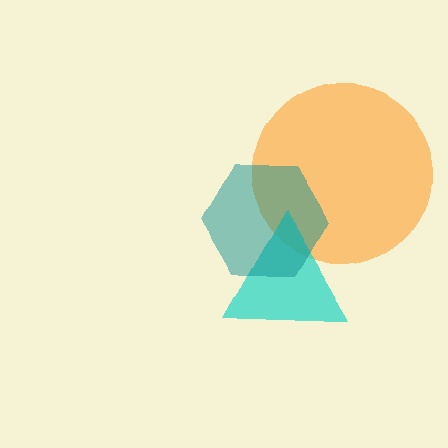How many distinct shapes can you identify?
There are 3 distinct shapes: an orange circle, a cyan triangle, a teal hexagon.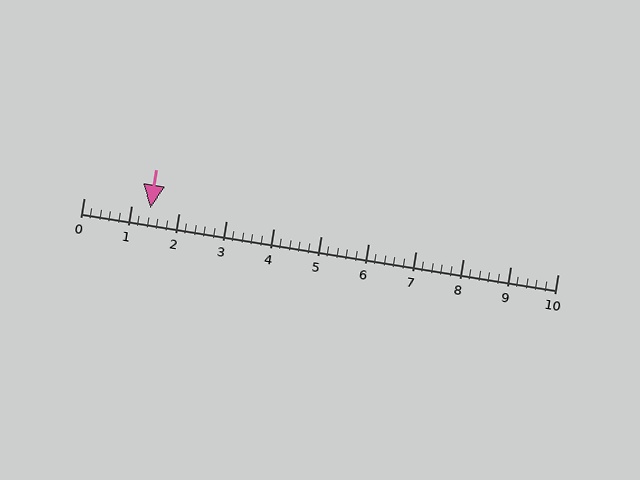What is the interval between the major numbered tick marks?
The major tick marks are spaced 1 units apart.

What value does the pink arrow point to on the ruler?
The pink arrow points to approximately 1.4.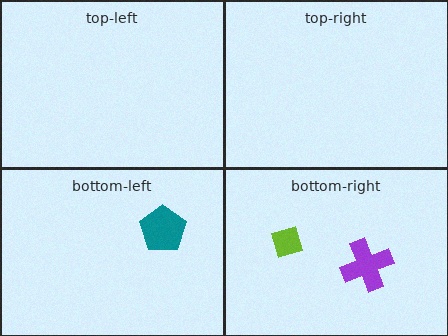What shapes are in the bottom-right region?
The purple cross, the lime diamond.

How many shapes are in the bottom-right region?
2.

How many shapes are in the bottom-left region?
1.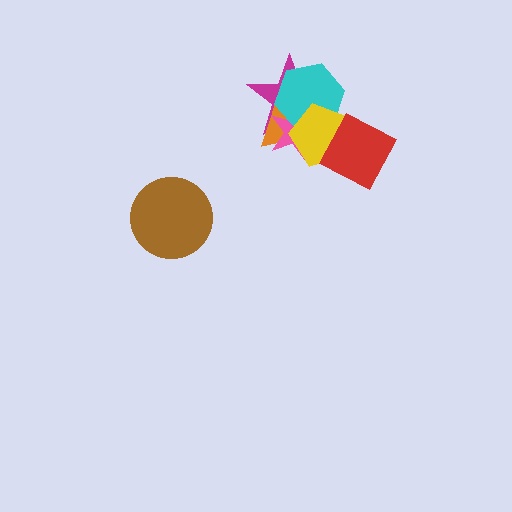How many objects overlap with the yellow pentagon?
5 objects overlap with the yellow pentagon.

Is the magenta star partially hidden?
Yes, it is partially covered by another shape.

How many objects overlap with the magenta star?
4 objects overlap with the magenta star.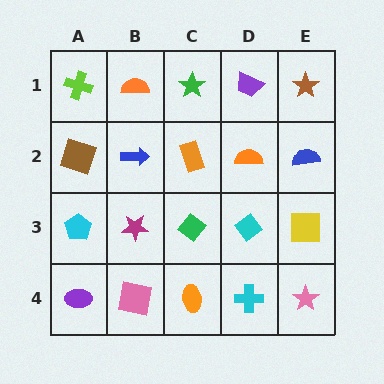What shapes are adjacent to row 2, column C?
A green star (row 1, column C), a green diamond (row 3, column C), a blue arrow (row 2, column B), an orange semicircle (row 2, column D).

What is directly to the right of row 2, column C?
An orange semicircle.